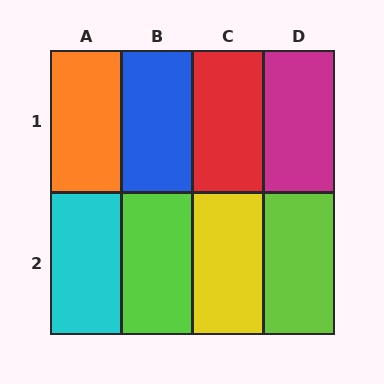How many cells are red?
1 cell is red.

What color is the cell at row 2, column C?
Yellow.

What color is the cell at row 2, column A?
Cyan.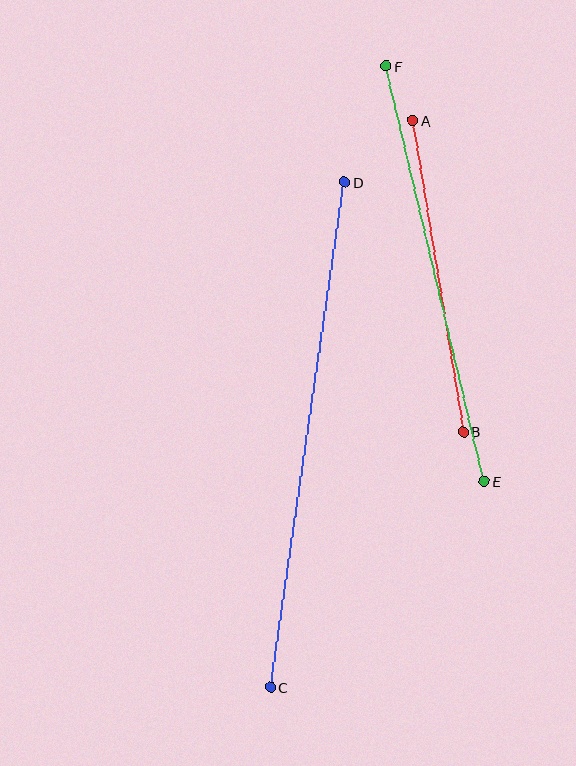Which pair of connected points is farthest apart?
Points C and D are farthest apart.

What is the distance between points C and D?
The distance is approximately 510 pixels.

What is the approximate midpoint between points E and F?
The midpoint is at approximately (435, 274) pixels.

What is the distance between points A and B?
The distance is approximately 315 pixels.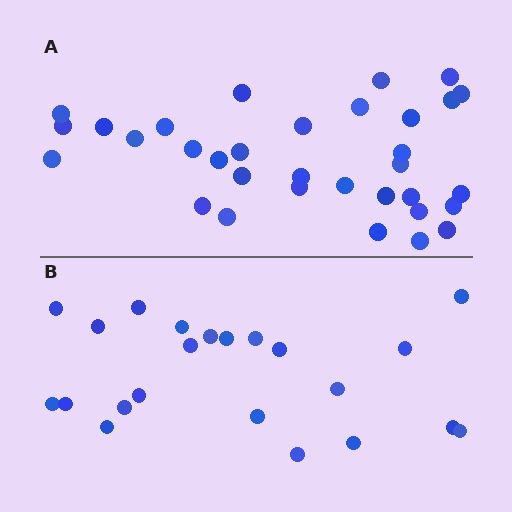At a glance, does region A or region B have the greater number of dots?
Region A (the top region) has more dots.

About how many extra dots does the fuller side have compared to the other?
Region A has roughly 12 or so more dots than region B.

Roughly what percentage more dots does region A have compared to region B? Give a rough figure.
About 50% more.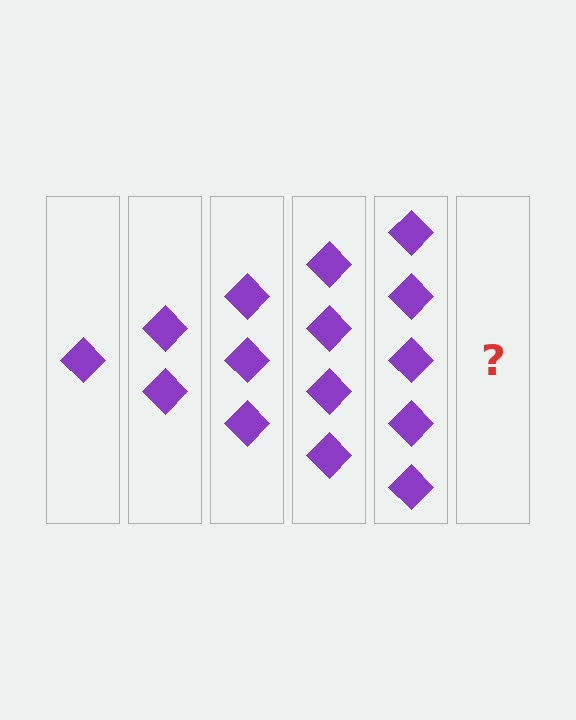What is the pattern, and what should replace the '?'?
The pattern is that each step adds one more diamond. The '?' should be 6 diamonds.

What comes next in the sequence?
The next element should be 6 diamonds.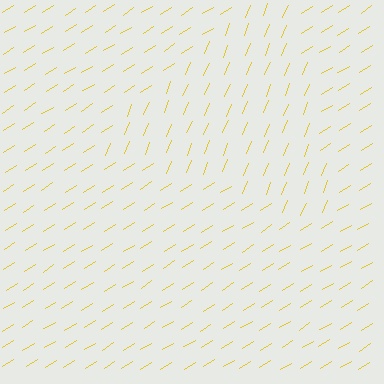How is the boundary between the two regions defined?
The boundary is defined purely by a change in line orientation (approximately 35 degrees difference). All lines are the same color and thickness.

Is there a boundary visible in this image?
Yes, there is a texture boundary formed by a change in line orientation.